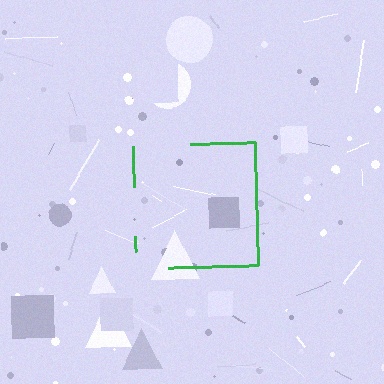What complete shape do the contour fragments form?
The contour fragments form a square.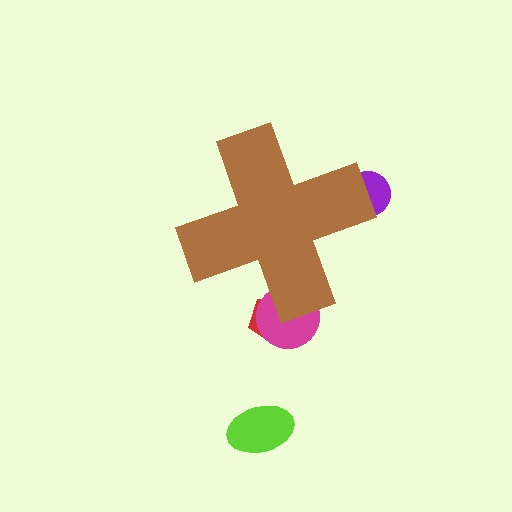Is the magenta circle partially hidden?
Yes, the magenta circle is partially hidden behind the brown cross.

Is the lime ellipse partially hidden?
No, the lime ellipse is fully visible.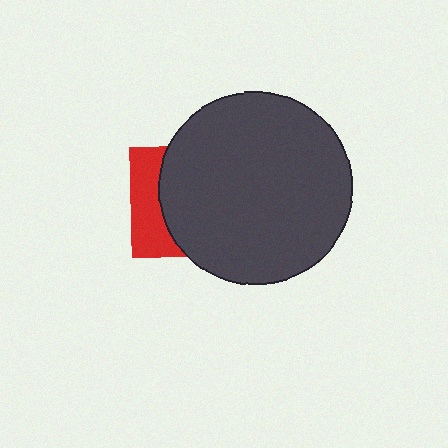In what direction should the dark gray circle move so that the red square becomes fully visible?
The dark gray circle should move right. That is the shortest direction to clear the overlap and leave the red square fully visible.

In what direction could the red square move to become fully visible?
The red square could move left. That would shift it out from behind the dark gray circle entirely.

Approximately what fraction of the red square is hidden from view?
Roughly 70% of the red square is hidden behind the dark gray circle.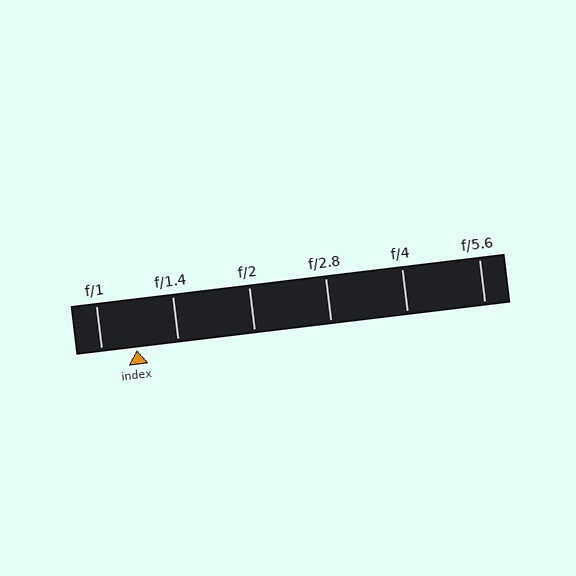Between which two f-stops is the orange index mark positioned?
The index mark is between f/1 and f/1.4.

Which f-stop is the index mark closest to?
The index mark is closest to f/1.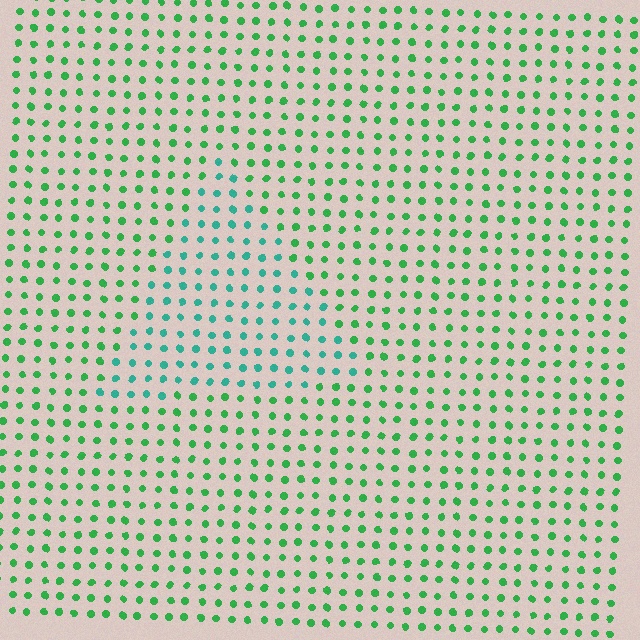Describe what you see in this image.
The image is filled with small green elements in a uniform arrangement. A triangle-shaped region is visible where the elements are tinted to a slightly different hue, forming a subtle color boundary.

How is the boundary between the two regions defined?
The boundary is defined purely by a slight shift in hue (about 36 degrees). Spacing, size, and orientation are identical on both sides.